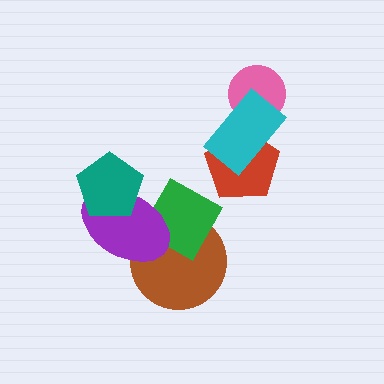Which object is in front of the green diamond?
The purple ellipse is in front of the green diamond.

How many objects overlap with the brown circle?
2 objects overlap with the brown circle.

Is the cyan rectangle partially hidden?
No, no other shape covers it.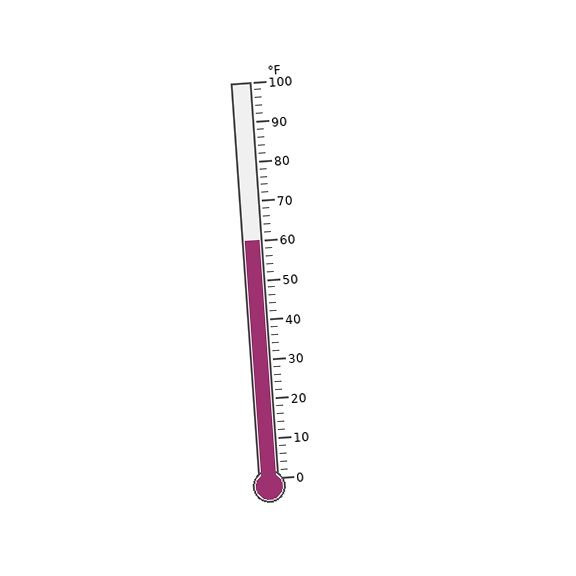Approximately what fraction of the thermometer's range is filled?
The thermometer is filled to approximately 60% of its range.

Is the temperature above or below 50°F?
The temperature is above 50°F.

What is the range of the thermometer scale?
The thermometer scale ranges from 0°F to 100°F.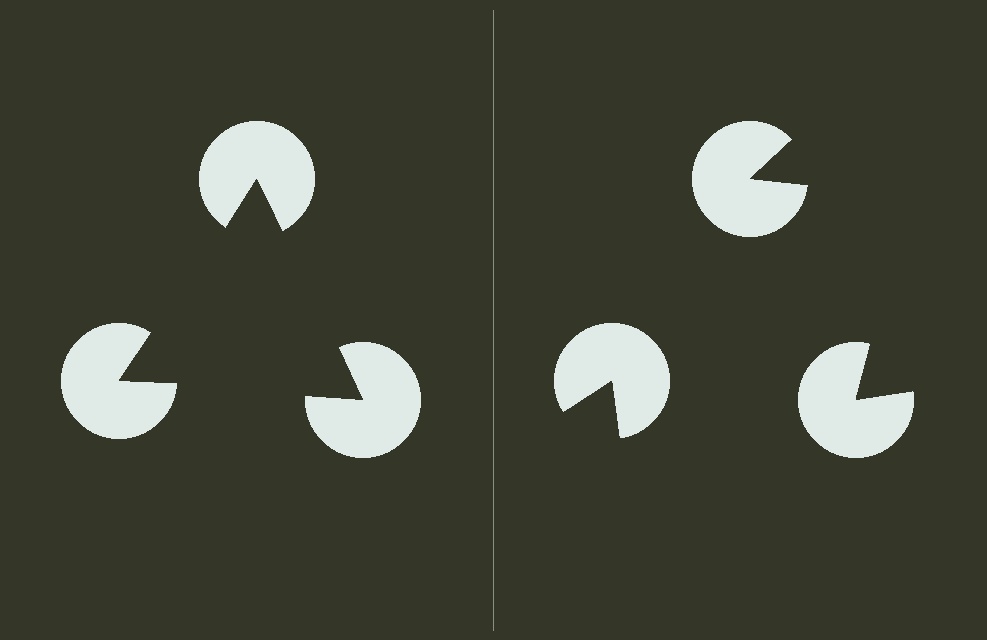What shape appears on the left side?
An illusory triangle.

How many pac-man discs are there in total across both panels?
6 — 3 on each side.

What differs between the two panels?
The pac-man discs are positioned identically on both sides; only the wedge orientations differ. On the left they align to a triangle; on the right they are misaligned.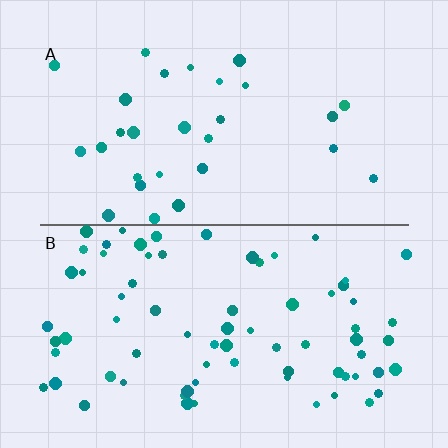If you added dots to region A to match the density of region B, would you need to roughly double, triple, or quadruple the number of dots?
Approximately triple.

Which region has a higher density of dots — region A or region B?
B (the bottom).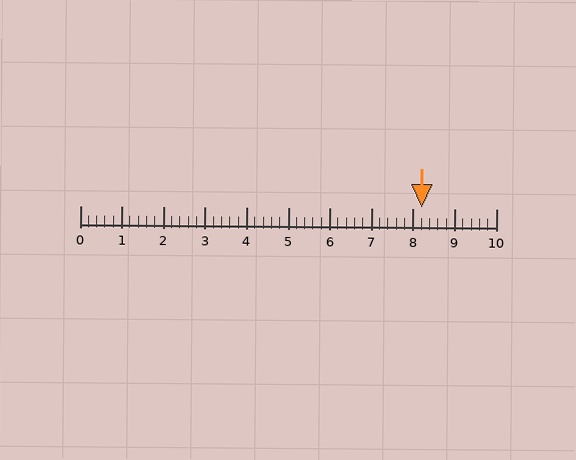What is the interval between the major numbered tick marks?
The major tick marks are spaced 1 units apart.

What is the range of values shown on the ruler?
The ruler shows values from 0 to 10.